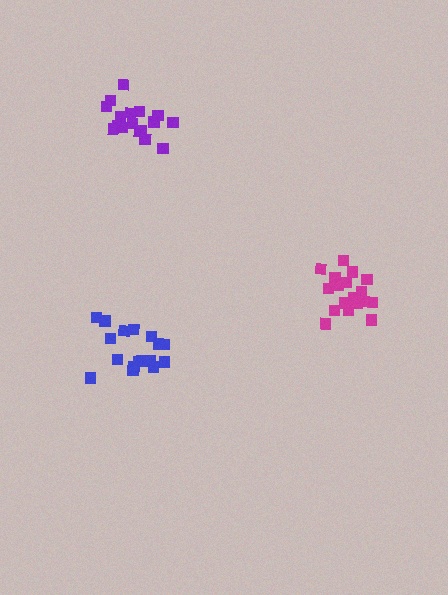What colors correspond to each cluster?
The clusters are colored: blue, magenta, purple.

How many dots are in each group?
Group 1: 17 dots, Group 2: 20 dots, Group 3: 17 dots (54 total).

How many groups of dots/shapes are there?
There are 3 groups.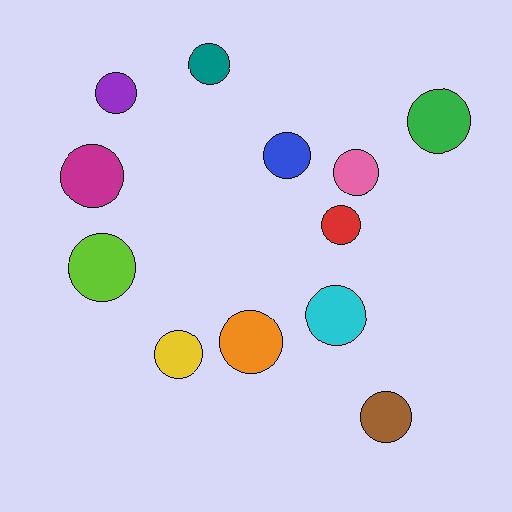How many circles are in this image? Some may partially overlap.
There are 12 circles.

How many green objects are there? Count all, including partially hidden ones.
There is 1 green object.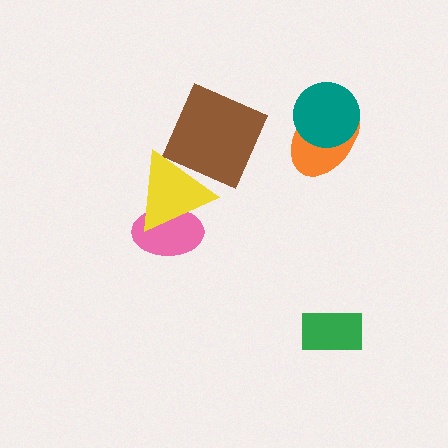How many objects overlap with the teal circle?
1 object overlaps with the teal circle.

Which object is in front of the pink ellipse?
The yellow triangle is in front of the pink ellipse.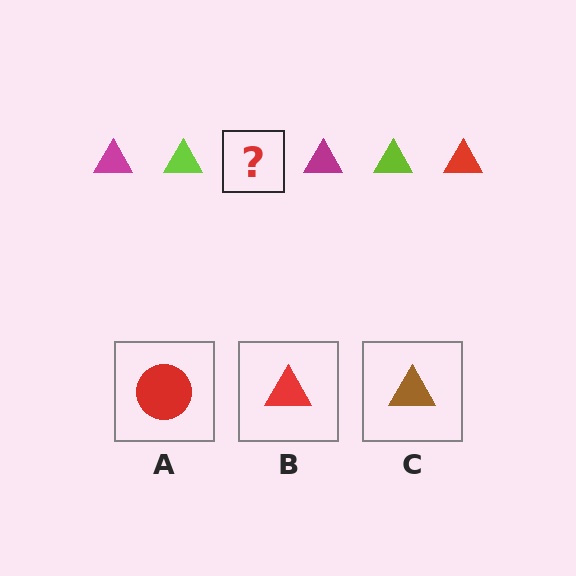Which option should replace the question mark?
Option B.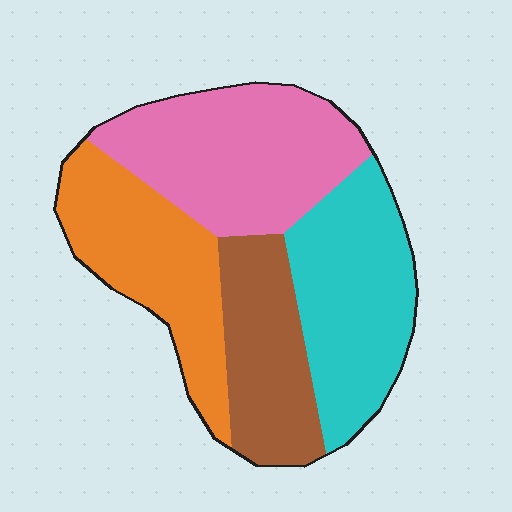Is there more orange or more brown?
Orange.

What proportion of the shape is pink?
Pink takes up about one third (1/3) of the shape.